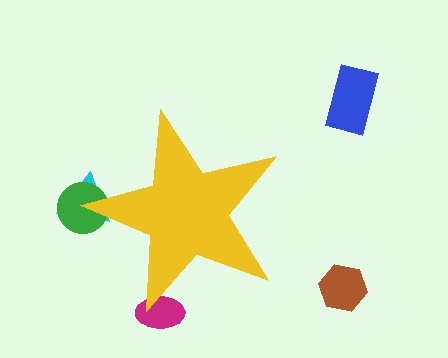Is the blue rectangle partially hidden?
No, the blue rectangle is fully visible.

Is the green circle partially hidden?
Yes, the green circle is partially hidden behind the yellow star.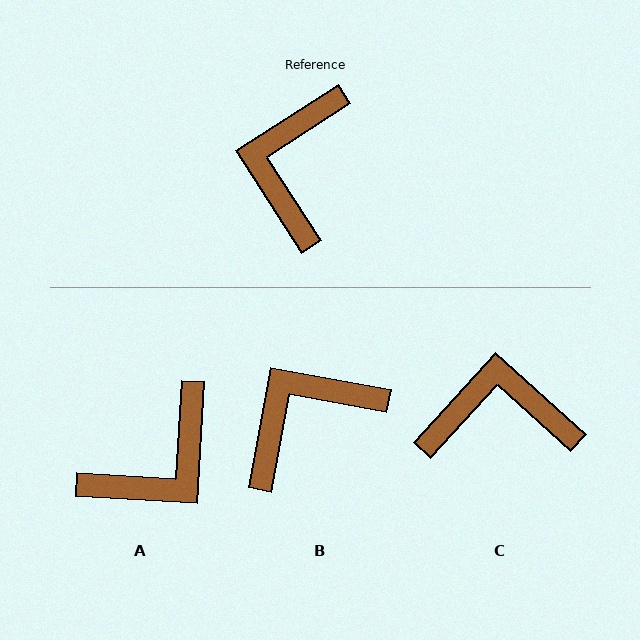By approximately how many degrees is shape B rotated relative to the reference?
Approximately 43 degrees clockwise.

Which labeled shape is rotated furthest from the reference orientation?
A, about 144 degrees away.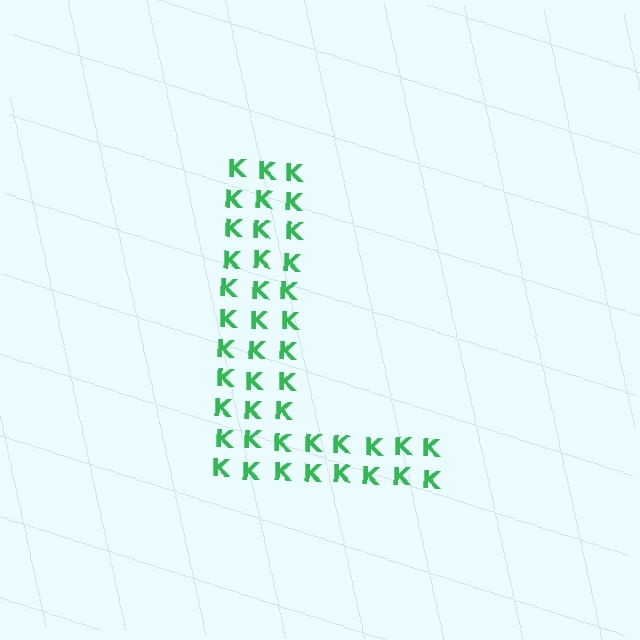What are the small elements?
The small elements are letter K's.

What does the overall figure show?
The overall figure shows the letter L.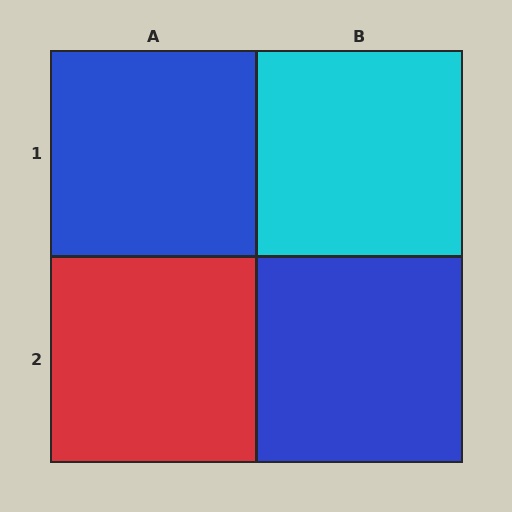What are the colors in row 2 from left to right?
Red, blue.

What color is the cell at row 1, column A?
Blue.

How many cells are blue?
2 cells are blue.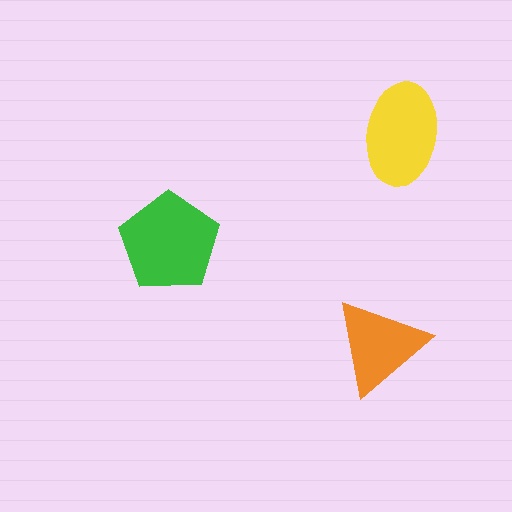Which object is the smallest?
The orange triangle.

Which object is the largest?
The green pentagon.